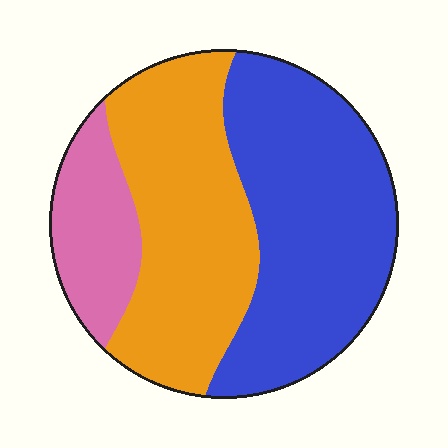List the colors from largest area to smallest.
From largest to smallest: blue, orange, pink.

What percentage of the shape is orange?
Orange takes up between a quarter and a half of the shape.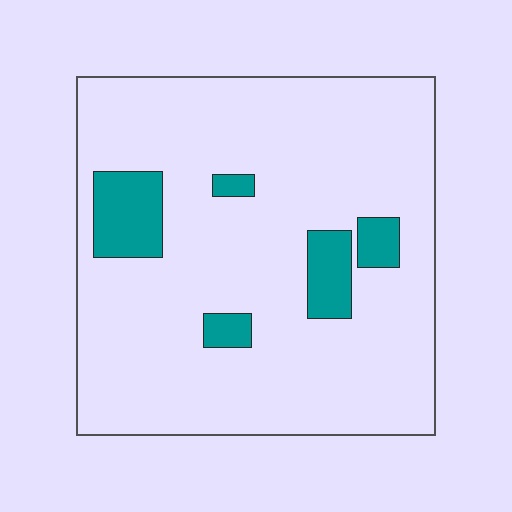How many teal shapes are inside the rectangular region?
5.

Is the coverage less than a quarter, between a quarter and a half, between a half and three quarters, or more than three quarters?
Less than a quarter.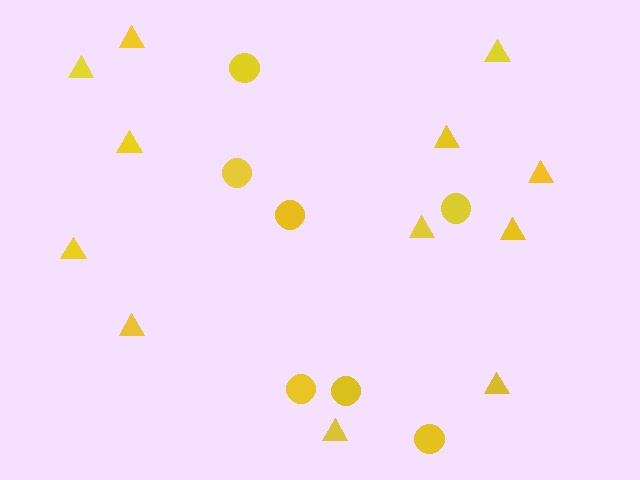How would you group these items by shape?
There are 2 groups: one group of triangles (12) and one group of circles (7).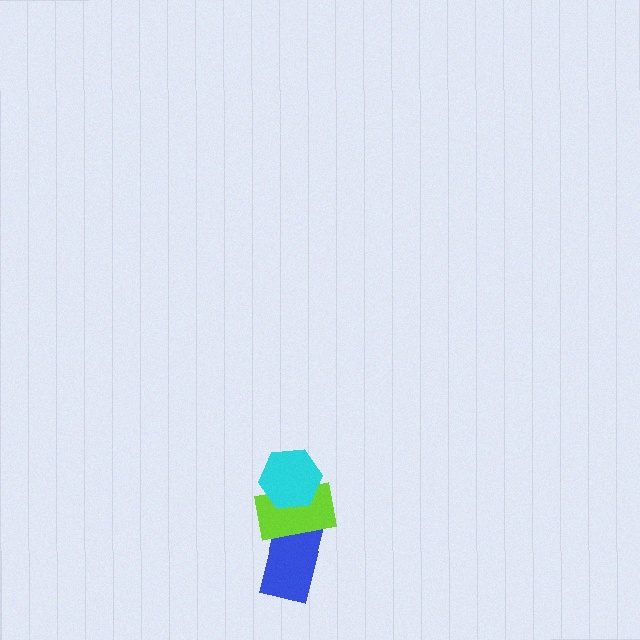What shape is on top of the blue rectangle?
The lime rectangle is on top of the blue rectangle.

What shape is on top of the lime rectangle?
The cyan hexagon is on top of the lime rectangle.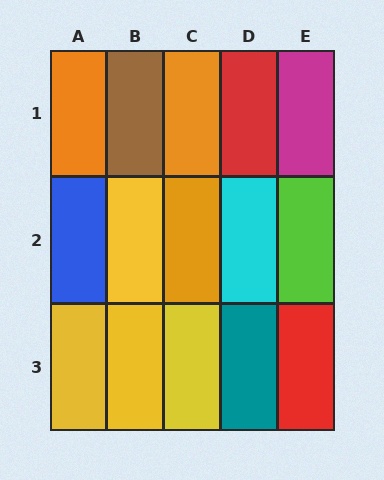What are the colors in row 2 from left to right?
Blue, yellow, orange, cyan, lime.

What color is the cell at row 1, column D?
Red.